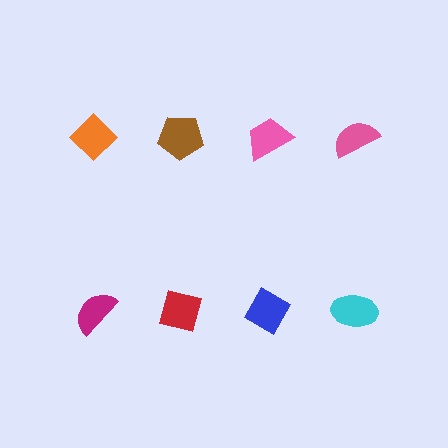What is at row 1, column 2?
A brown pentagon.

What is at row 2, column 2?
A red square.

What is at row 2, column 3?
A blue diamond.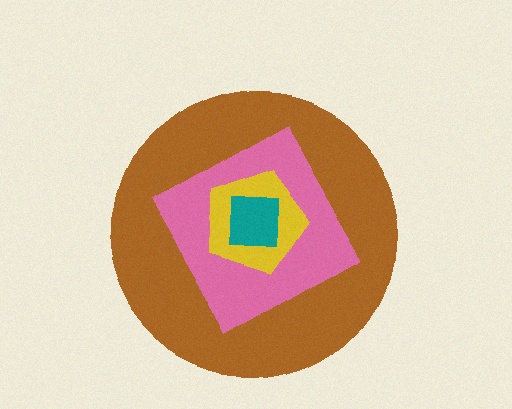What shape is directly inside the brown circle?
The pink diamond.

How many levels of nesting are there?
4.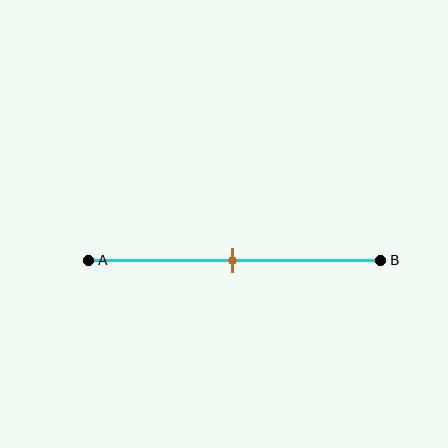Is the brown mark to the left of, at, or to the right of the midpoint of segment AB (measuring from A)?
The brown mark is approximately at the midpoint of segment AB.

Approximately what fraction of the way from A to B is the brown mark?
The brown mark is approximately 50% of the way from A to B.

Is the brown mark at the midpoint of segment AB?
Yes, the mark is approximately at the midpoint.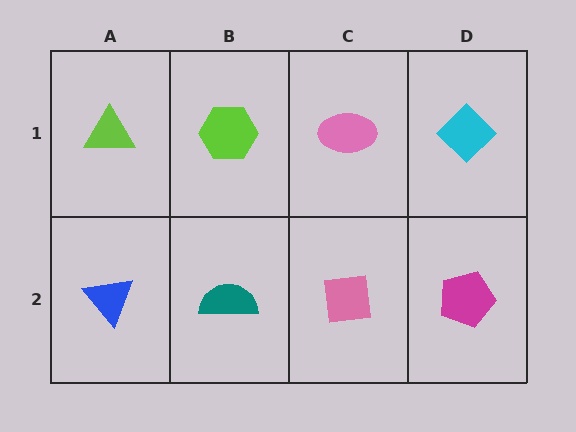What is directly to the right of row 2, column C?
A magenta pentagon.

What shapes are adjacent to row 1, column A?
A blue triangle (row 2, column A), a lime hexagon (row 1, column B).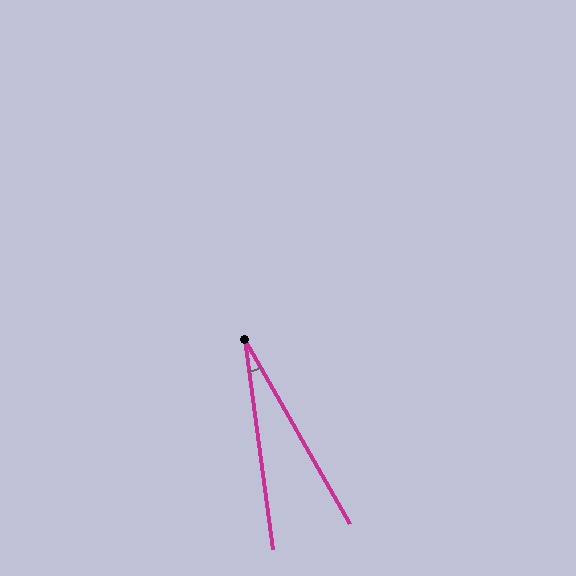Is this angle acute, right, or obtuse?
It is acute.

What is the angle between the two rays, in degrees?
Approximately 22 degrees.